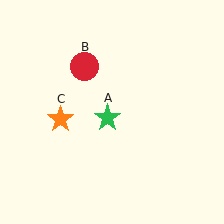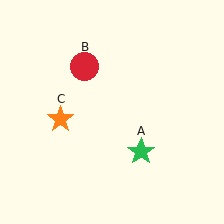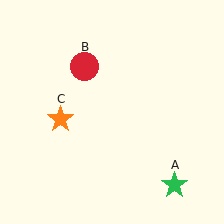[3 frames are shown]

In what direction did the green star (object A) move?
The green star (object A) moved down and to the right.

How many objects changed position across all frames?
1 object changed position: green star (object A).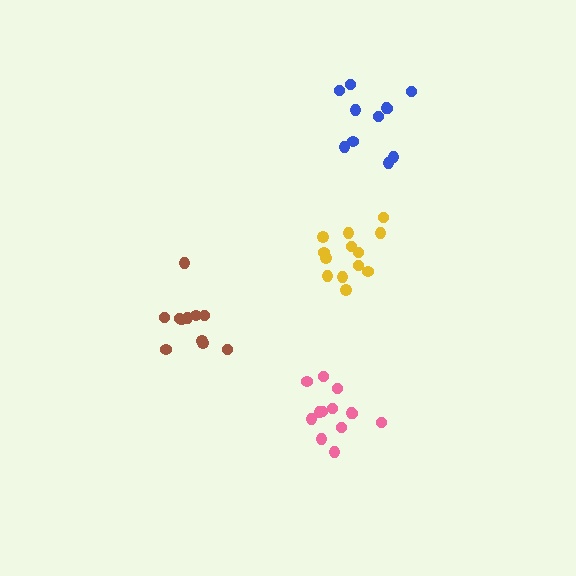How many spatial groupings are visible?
There are 4 spatial groupings.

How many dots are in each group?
Group 1: 11 dots, Group 2: 11 dots, Group 3: 13 dots, Group 4: 13 dots (48 total).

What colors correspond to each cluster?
The clusters are colored: blue, brown, pink, yellow.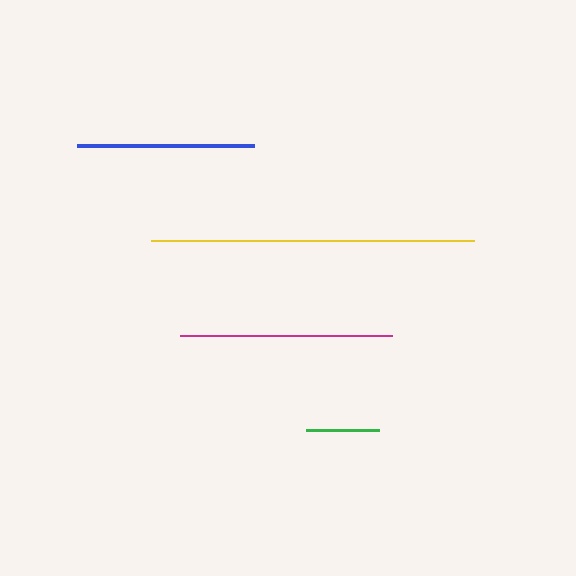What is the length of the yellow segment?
The yellow segment is approximately 323 pixels long.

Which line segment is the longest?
The yellow line is the longest at approximately 323 pixels.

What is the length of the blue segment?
The blue segment is approximately 177 pixels long.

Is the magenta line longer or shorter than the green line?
The magenta line is longer than the green line.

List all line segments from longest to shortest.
From longest to shortest: yellow, magenta, blue, green.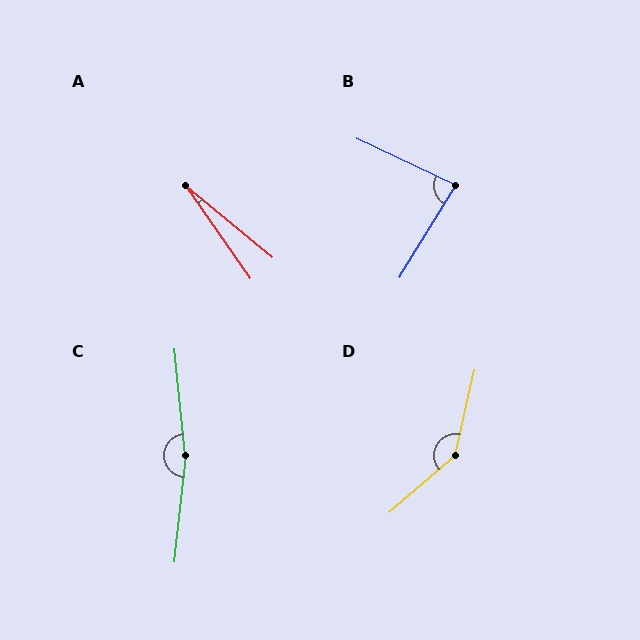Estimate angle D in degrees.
Approximately 144 degrees.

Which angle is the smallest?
A, at approximately 15 degrees.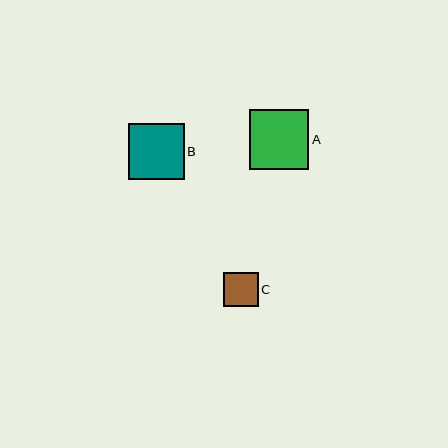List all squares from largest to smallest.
From largest to smallest: A, B, C.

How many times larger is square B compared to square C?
Square B is approximately 1.6 times the size of square C.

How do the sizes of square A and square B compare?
Square A and square B are approximately the same size.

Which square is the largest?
Square A is the largest with a size of approximately 60 pixels.